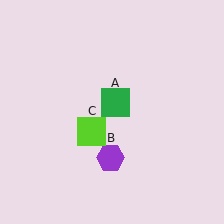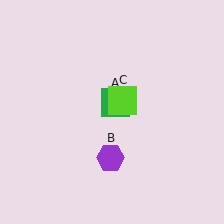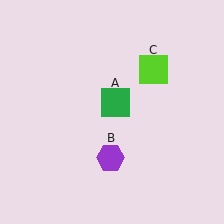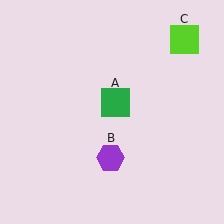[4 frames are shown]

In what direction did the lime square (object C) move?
The lime square (object C) moved up and to the right.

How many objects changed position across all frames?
1 object changed position: lime square (object C).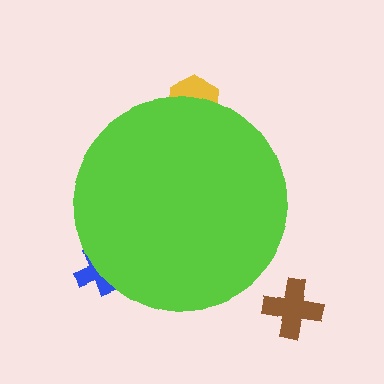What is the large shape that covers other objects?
A lime circle.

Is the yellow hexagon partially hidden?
Yes, the yellow hexagon is partially hidden behind the lime circle.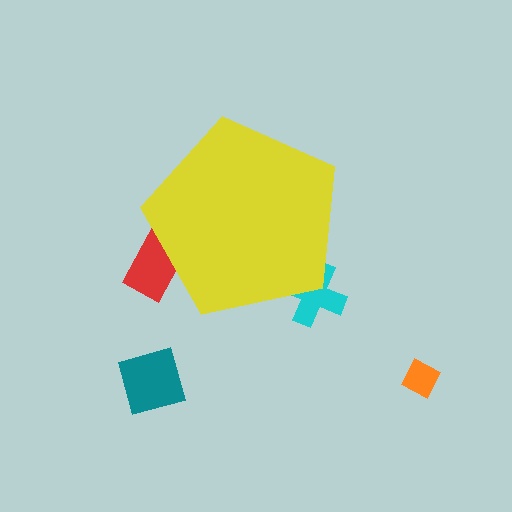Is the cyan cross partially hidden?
Yes, the cyan cross is partially hidden behind the yellow pentagon.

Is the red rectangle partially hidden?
Yes, the red rectangle is partially hidden behind the yellow pentagon.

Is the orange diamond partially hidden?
No, the orange diamond is fully visible.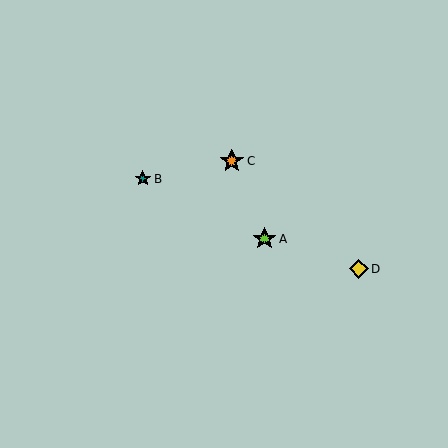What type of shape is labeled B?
Shape B is a teal star.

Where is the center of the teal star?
The center of the teal star is at (143, 179).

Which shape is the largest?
The orange star (labeled C) is the largest.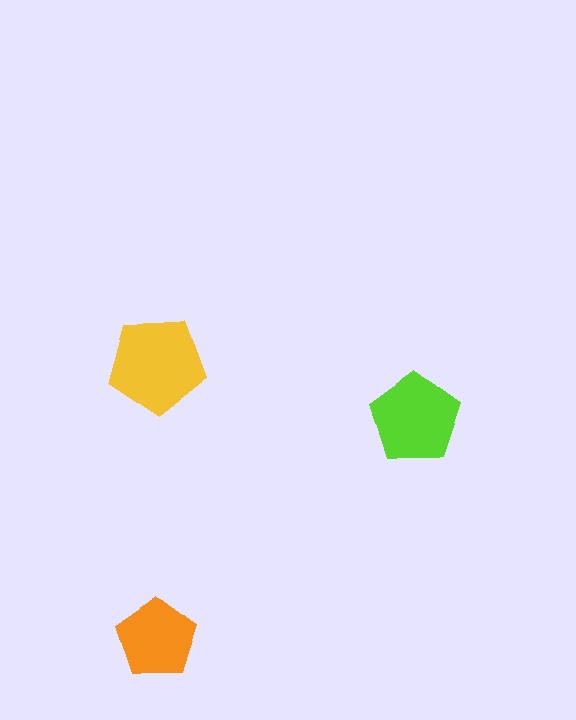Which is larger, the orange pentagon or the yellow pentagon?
The yellow one.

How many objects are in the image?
There are 3 objects in the image.